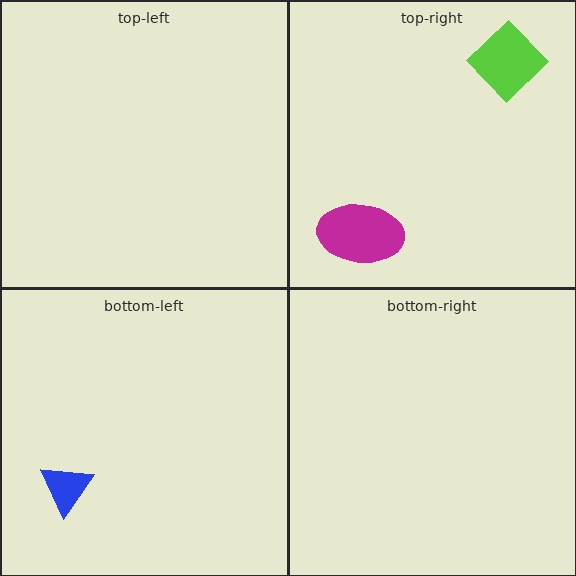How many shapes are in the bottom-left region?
1.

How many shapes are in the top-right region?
2.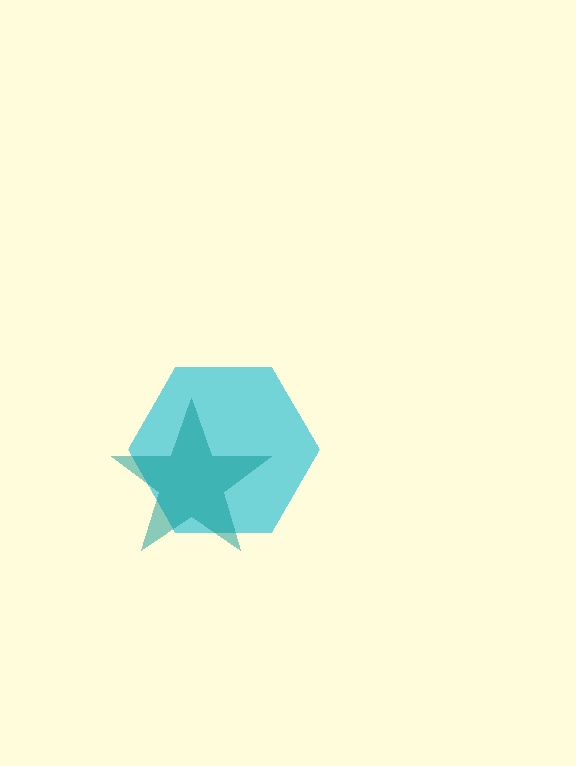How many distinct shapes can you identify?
There are 2 distinct shapes: a cyan hexagon, a teal star.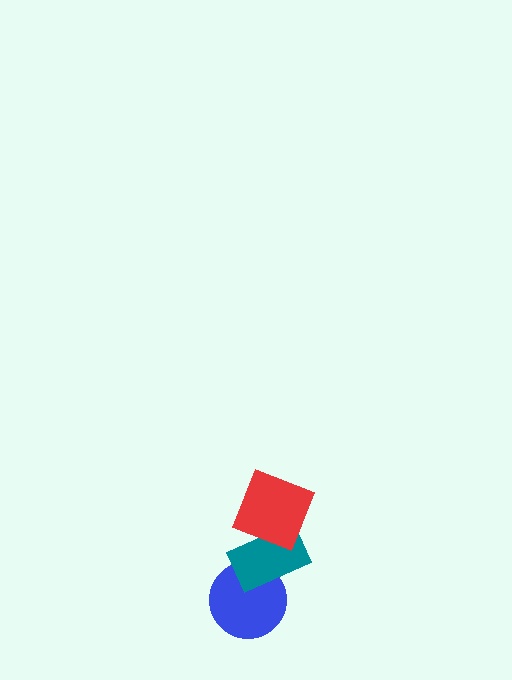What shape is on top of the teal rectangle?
The red square is on top of the teal rectangle.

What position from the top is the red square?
The red square is 1st from the top.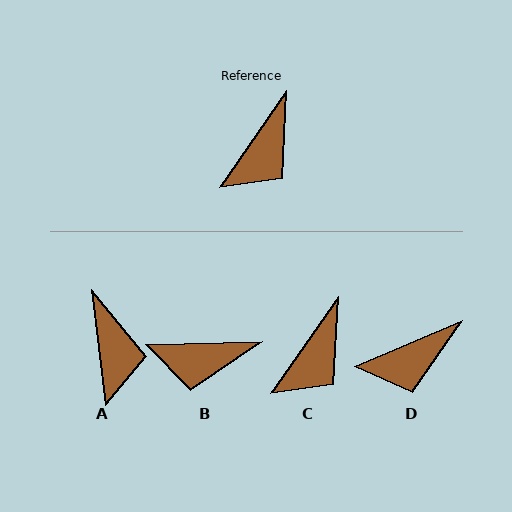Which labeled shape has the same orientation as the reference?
C.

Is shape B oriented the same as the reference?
No, it is off by about 53 degrees.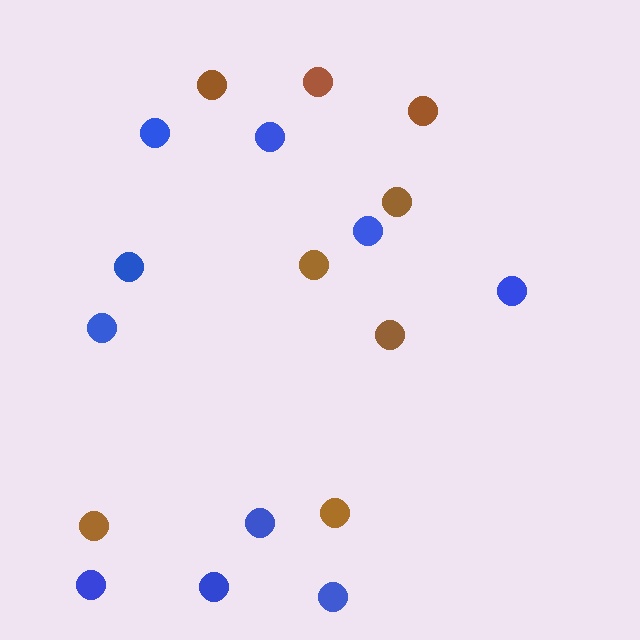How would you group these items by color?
There are 2 groups: one group of brown circles (8) and one group of blue circles (10).